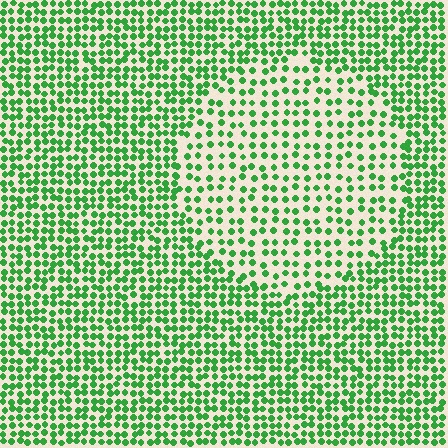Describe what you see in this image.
The image contains small green elements arranged at two different densities. A circle-shaped region is visible where the elements are less densely packed than the surrounding area.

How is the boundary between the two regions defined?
The boundary is defined by a change in element density (approximately 1.8x ratio). All elements are the same color, size, and shape.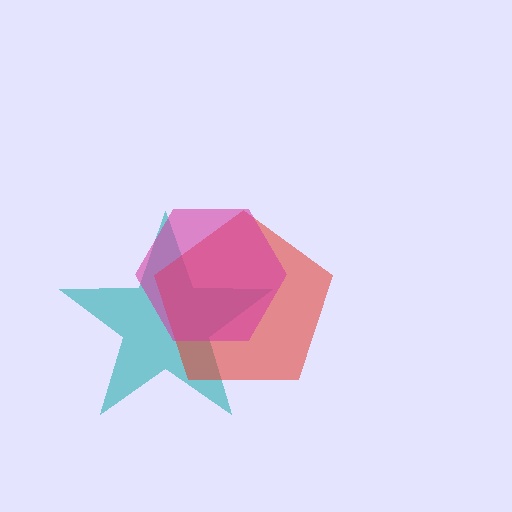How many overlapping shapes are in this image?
There are 3 overlapping shapes in the image.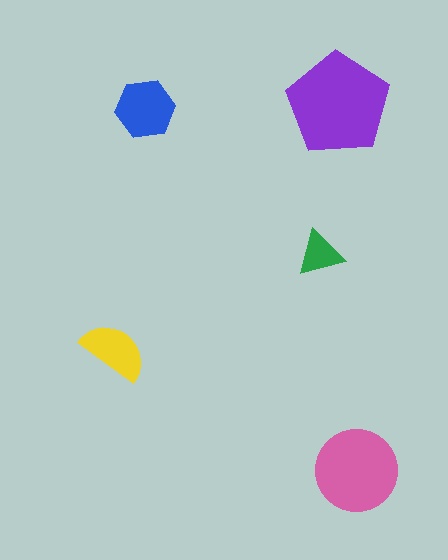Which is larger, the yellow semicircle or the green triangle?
The yellow semicircle.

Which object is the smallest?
The green triangle.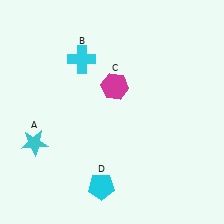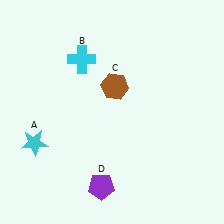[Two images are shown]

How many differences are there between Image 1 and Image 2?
There are 2 differences between the two images.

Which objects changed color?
C changed from magenta to brown. D changed from cyan to purple.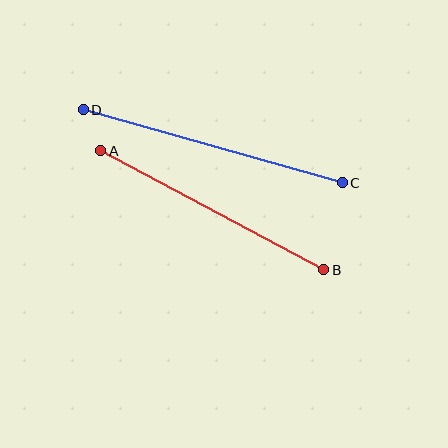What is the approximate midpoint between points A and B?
The midpoint is at approximately (212, 210) pixels.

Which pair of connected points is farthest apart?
Points C and D are farthest apart.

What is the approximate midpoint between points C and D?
The midpoint is at approximately (213, 146) pixels.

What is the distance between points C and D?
The distance is approximately 269 pixels.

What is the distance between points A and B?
The distance is approximately 253 pixels.